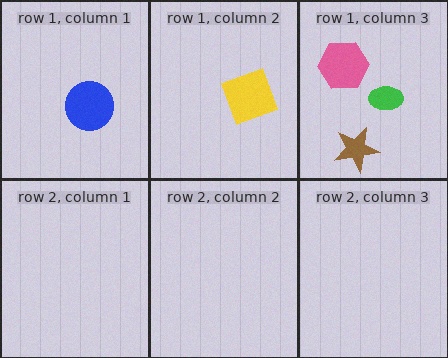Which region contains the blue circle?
The row 1, column 1 region.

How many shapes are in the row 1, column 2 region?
1.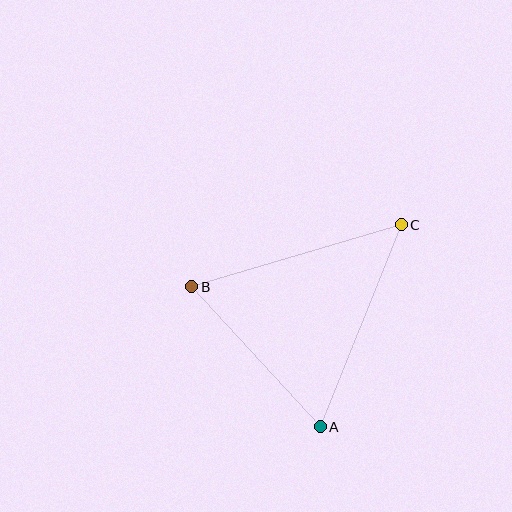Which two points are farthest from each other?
Points B and C are farthest from each other.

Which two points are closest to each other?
Points A and B are closest to each other.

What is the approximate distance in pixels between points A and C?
The distance between A and C is approximately 218 pixels.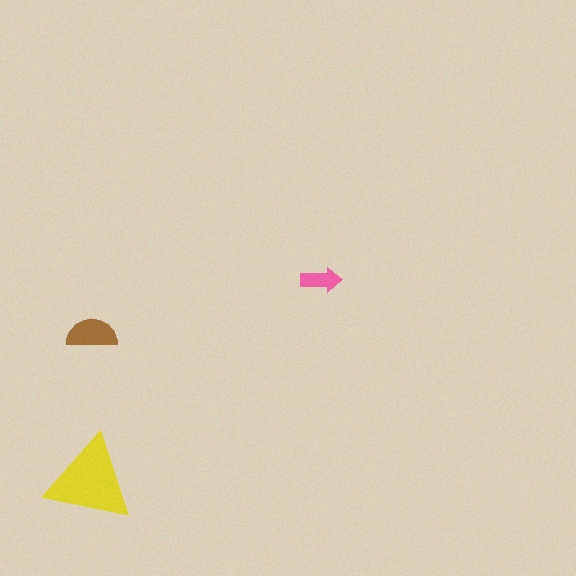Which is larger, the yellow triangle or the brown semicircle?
The yellow triangle.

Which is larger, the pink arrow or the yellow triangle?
The yellow triangle.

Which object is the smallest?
The pink arrow.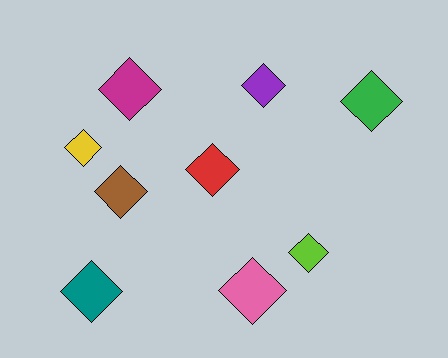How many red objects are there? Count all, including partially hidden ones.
There is 1 red object.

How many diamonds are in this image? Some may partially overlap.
There are 9 diamonds.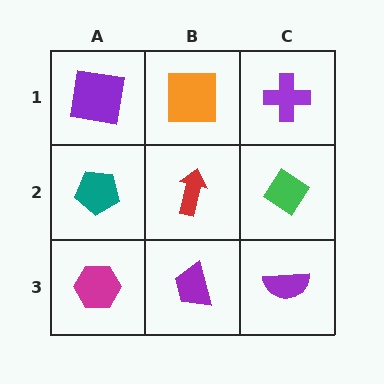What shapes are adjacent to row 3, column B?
A red arrow (row 2, column B), a magenta hexagon (row 3, column A), a purple semicircle (row 3, column C).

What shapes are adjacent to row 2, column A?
A purple square (row 1, column A), a magenta hexagon (row 3, column A), a red arrow (row 2, column B).